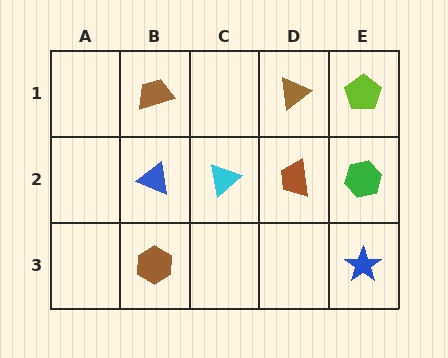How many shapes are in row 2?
4 shapes.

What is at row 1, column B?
A brown trapezoid.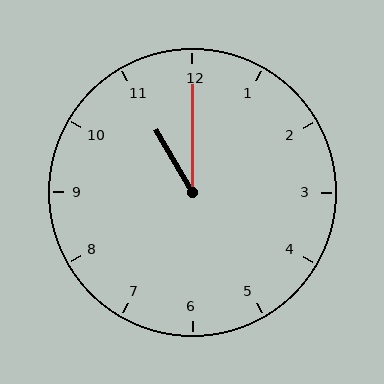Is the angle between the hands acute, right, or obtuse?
It is acute.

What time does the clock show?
11:00.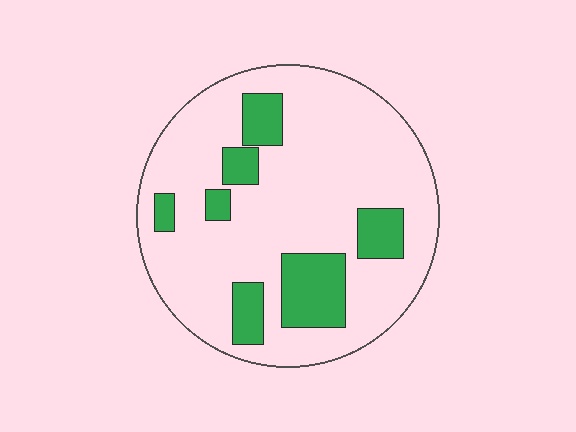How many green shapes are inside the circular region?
7.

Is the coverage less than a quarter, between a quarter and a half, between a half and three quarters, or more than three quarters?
Less than a quarter.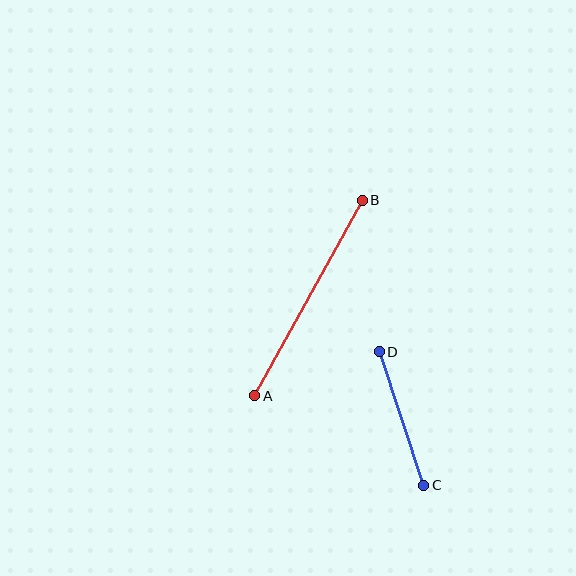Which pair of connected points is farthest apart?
Points A and B are farthest apart.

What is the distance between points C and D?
The distance is approximately 141 pixels.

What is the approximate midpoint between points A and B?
The midpoint is at approximately (308, 298) pixels.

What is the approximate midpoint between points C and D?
The midpoint is at approximately (402, 418) pixels.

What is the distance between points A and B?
The distance is approximately 223 pixels.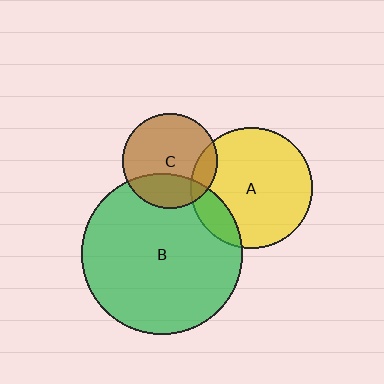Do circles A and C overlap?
Yes.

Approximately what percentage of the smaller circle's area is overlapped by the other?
Approximately 15%.